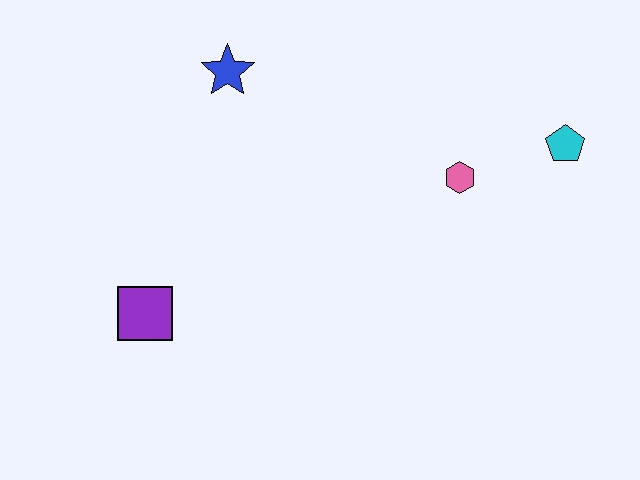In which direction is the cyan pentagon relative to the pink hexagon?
The cyan pentagon is to the right of the pink hexagon.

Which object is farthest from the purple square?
The cyan pentagon is farthest from the purple square.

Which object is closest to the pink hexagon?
The cyan pentagon is closest to the pink hexagon.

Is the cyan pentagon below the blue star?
Yes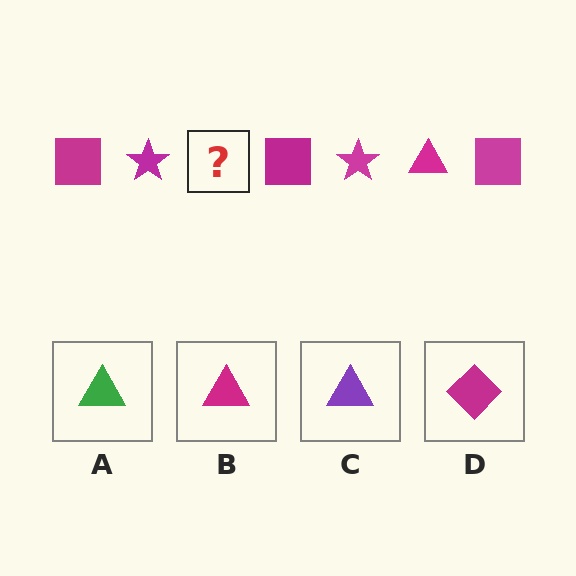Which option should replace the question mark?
Option B.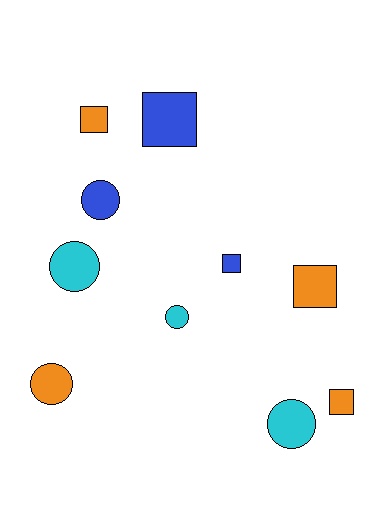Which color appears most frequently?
Orange, with 4 objects.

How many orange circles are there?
There is 1 orange circle.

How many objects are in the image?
There are 10 objects.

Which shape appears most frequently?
Square, with 5 objects.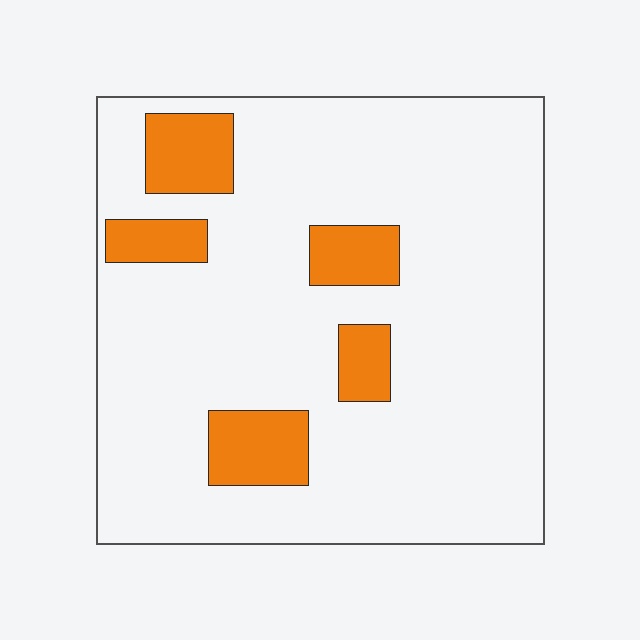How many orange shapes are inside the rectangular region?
5.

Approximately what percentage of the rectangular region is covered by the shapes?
Approximately 15%.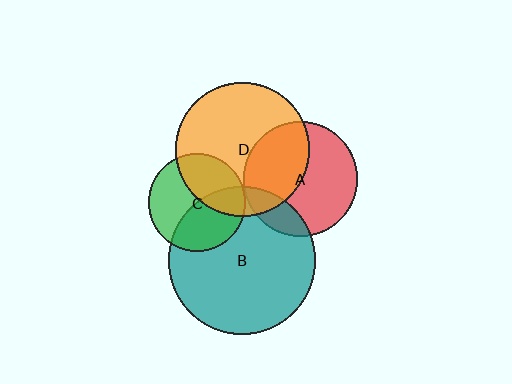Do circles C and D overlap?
Yes.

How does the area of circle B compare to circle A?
Approximately 1.7 times.